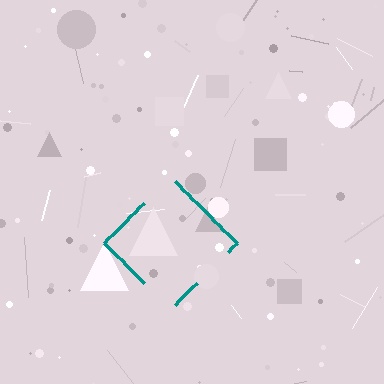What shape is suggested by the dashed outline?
The dashed outline suggests a diamond.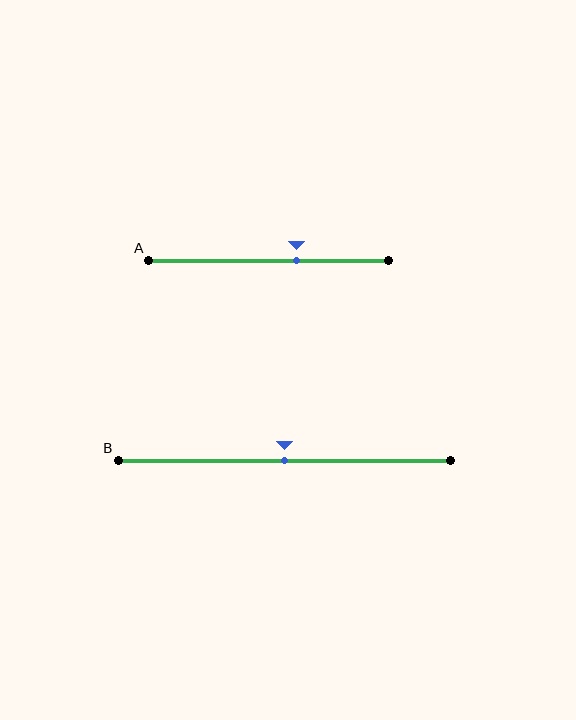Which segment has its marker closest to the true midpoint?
Segment B has its marker closest to the true midpoint.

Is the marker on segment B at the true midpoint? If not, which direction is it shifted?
Yes, the marker on segment B is at the true midpoint.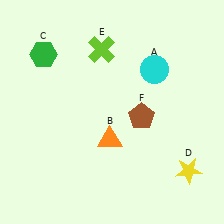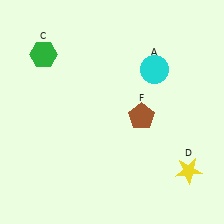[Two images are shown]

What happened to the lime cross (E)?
The lime cross (E) was removed in Image 2. It was in the top-left area of Image 1.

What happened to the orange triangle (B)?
The orange triangle (B) was removed in Image 2. It was in the bottom-left area of Image 1.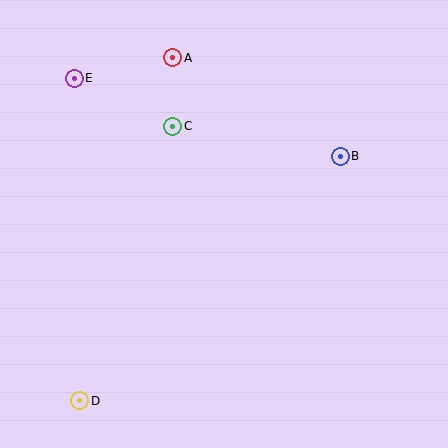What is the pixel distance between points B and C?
The distance between B and C is 170 pixels.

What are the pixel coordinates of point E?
Point E is at (74, 78).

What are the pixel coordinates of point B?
Point B is at (340, 156).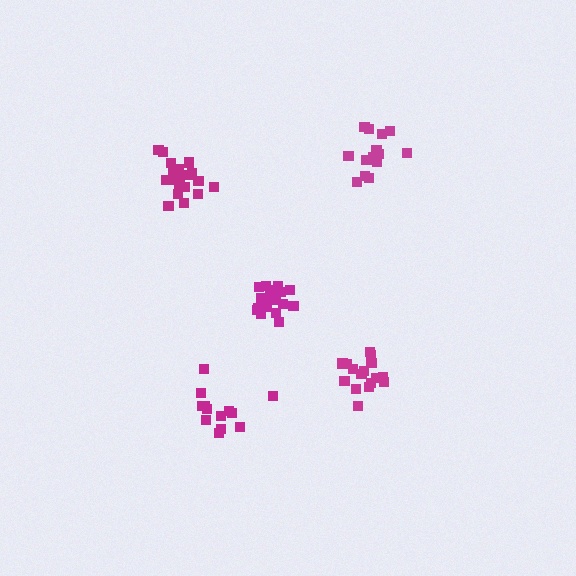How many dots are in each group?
Group 1: 13 dots, Group 2: 16 dots, Group 3: 19 dots, Group 4: 15 dots, Group 5: 19 dots (82 total).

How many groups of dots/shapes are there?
There are 5 groups.